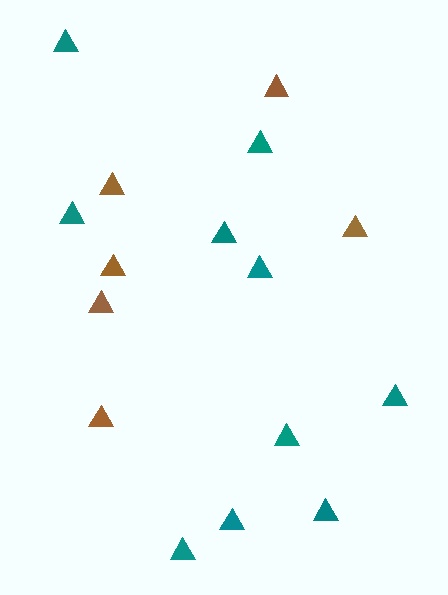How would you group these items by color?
There are 2 groups: one group of teal triangles (10) and one group of brown triangles (6).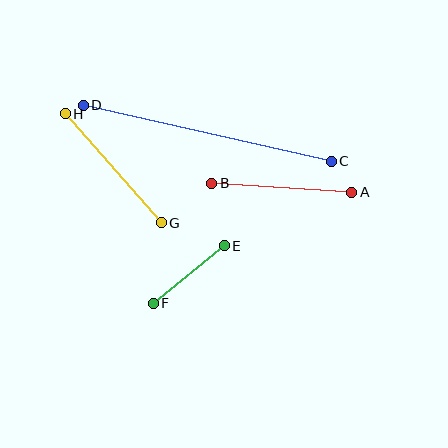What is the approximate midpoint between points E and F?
The midpoint is at approximately (189, 275) pixels.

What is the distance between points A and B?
The distance is approximately 140 pixels.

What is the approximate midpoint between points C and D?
The midpoint is at approximately (207, 133) pixels.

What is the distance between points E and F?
The distance is approximately 91 pixels.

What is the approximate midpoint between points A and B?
The midpoint is at approximately (282, 188) pixels.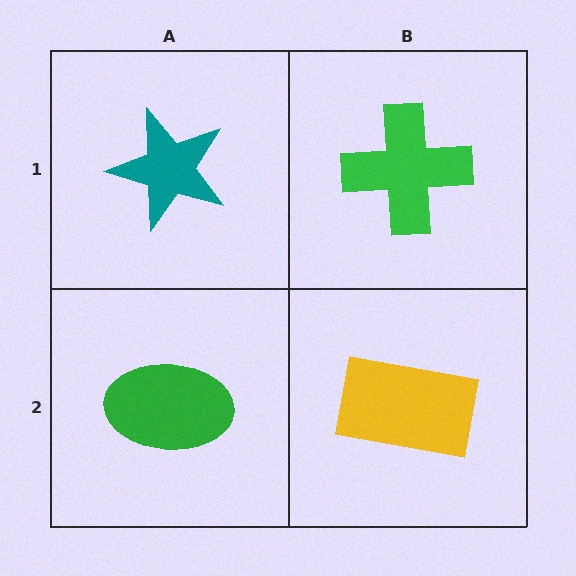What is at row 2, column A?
A green ellipse.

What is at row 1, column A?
A teal star.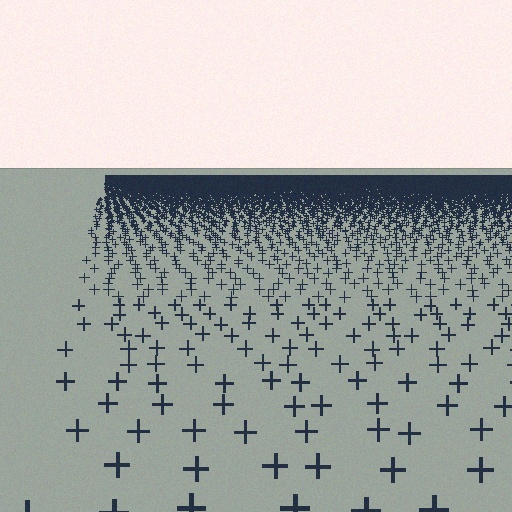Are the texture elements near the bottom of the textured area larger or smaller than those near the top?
Larger. Near the bottom, elements are closer to the viewer and appear at a bigger on-screen size.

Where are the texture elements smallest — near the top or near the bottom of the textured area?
Near the top.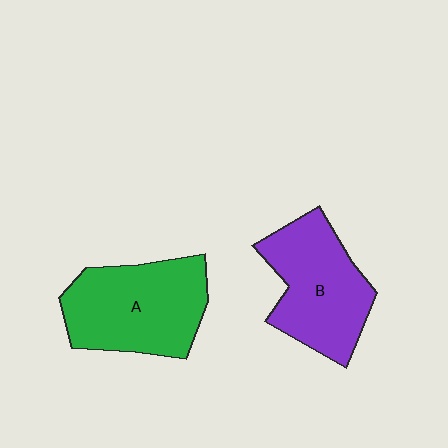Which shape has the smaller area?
Shape B (purple).